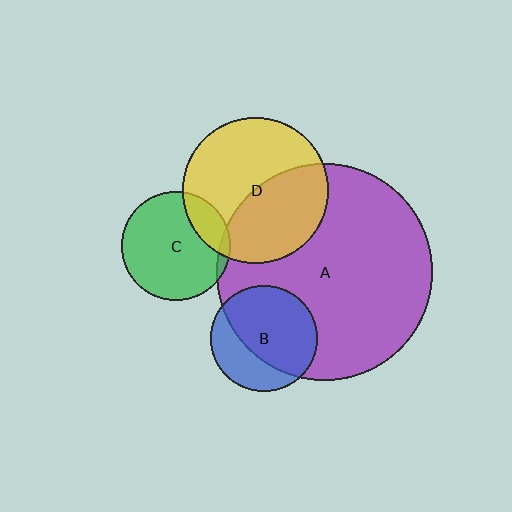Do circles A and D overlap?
Yes.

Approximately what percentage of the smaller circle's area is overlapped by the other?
Approximately 45%.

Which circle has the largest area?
Circle A (purple).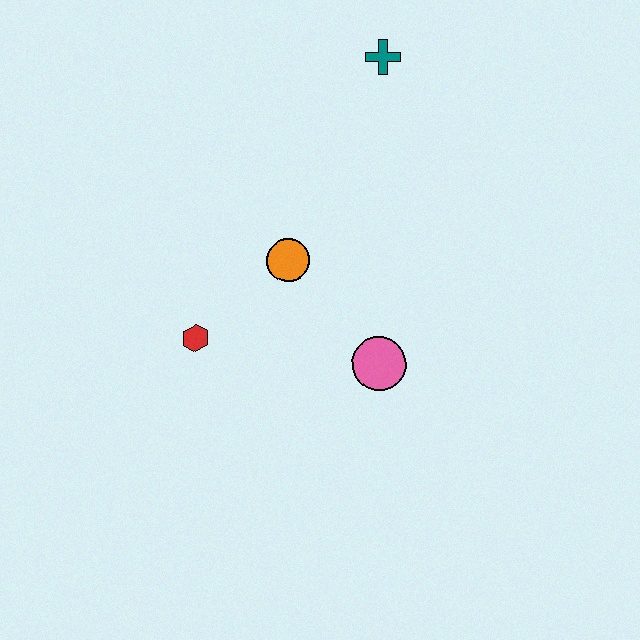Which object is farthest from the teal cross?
The red hexagon is farthest from the teal cross.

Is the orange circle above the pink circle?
Yes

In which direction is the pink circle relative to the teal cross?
The pink circle is below the teal cross.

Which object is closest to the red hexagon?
The orange circle is closest to the red hexagon.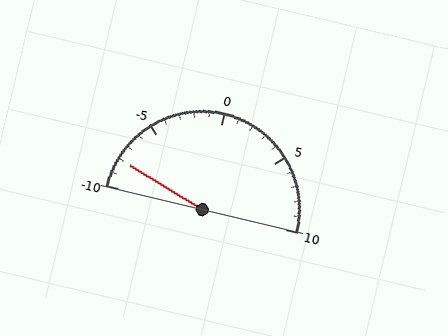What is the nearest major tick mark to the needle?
The nearest major tick mark is -10.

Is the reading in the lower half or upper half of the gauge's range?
The reading is in the lower half of the range (-10 to 10).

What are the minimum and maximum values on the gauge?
The gauge ranges from -10 to 10.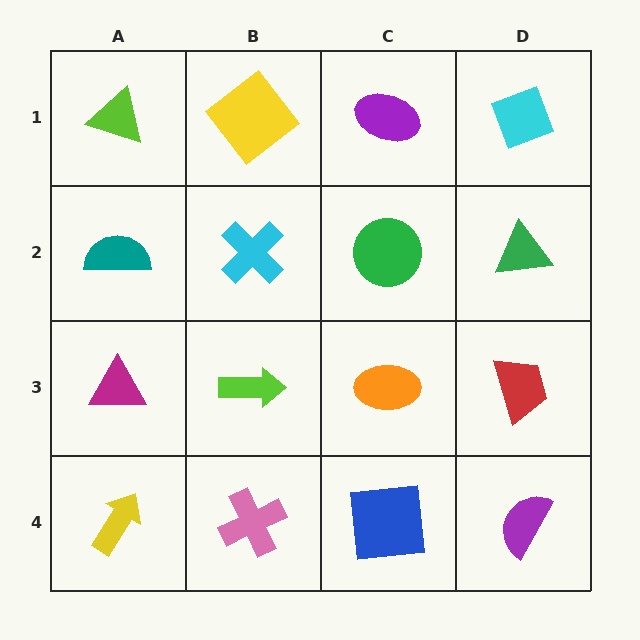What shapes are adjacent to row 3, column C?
A green circle (row 2, column C), a blue square (row 4, column C), a lime arrow (row 3, column B), a red trapezoid (row 3, column D).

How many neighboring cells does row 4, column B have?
3.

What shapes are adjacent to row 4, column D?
A red trapezoid (row 3, column D), a blue square (row 4, column C).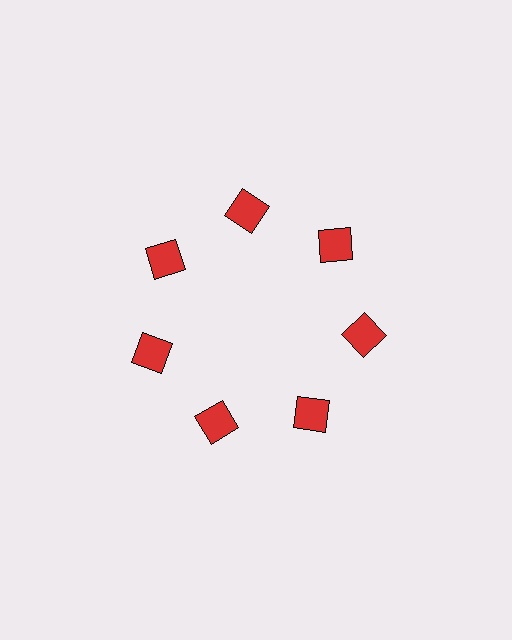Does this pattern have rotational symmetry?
Yes, this pattern has 7-fold rotational symmetry. It looks the same after rotating 51 degrees around the center.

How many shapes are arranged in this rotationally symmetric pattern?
There are 7 shapes, arranged in 7 groups of 1.